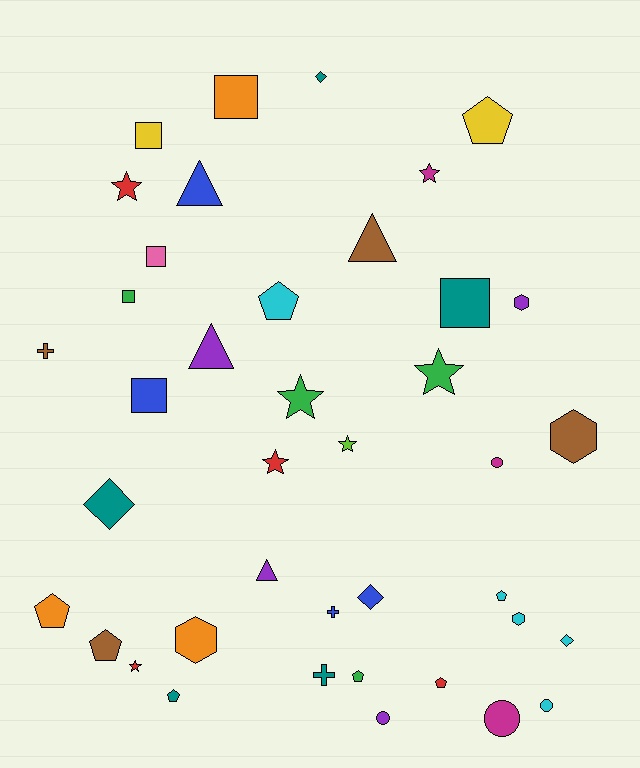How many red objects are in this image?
There are 4 red objects.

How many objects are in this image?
There are 40 objects.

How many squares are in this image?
There are 6 squares.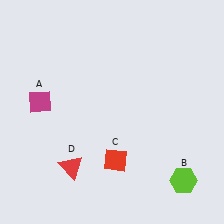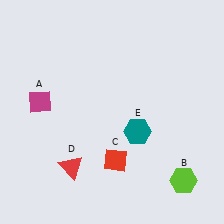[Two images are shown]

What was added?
A teal hexagon (E) was added in Image 2.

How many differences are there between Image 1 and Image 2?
There is 1 difference between the two images.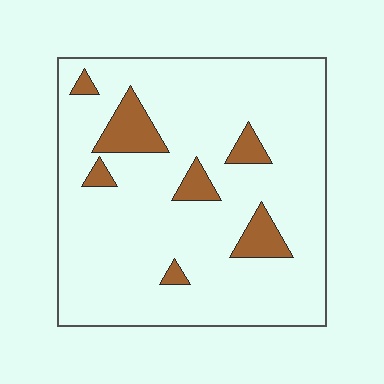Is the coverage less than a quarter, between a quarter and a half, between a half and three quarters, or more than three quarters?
Less than a quarter.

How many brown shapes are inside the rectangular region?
7.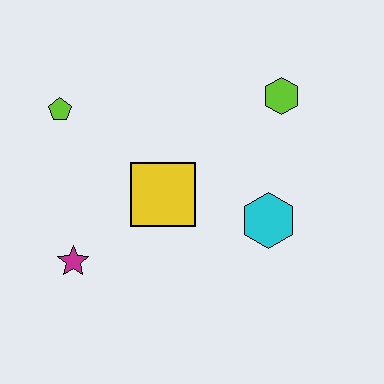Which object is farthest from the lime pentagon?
The cyan hexagon is farthest from the lime pentagon.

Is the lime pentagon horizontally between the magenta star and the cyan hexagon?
No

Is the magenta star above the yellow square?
No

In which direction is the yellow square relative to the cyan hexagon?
The yellow square is to the left of the cyan hexagon.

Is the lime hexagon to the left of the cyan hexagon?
No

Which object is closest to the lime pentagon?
The yellow square is closest to the lime pentagon.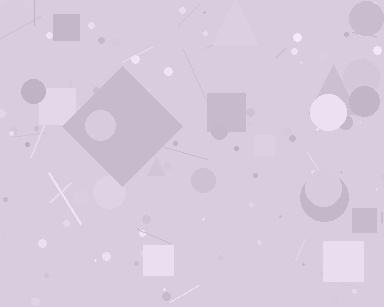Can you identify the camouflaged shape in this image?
The camouflaged shape is a diamond.